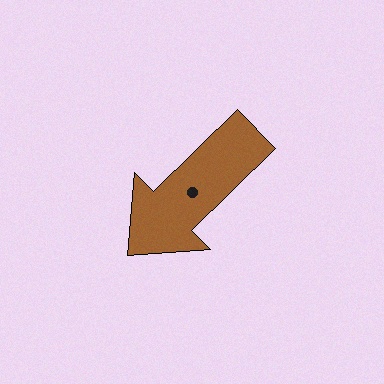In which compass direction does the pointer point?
Southwest.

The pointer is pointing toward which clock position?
Roughly 8 o'clock.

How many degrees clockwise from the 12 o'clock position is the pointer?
Approximately 226 degrees.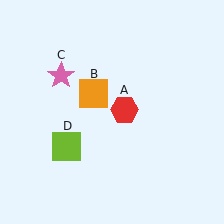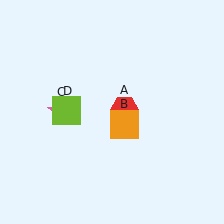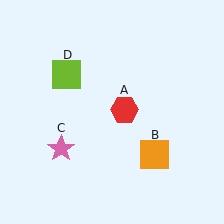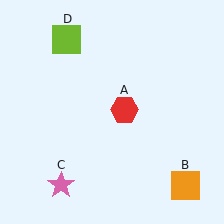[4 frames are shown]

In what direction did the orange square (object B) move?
The orange square (object B) moved down and to the right.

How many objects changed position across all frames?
3 objects changed position: orange square (object B), pink star (object C), lime square (object D).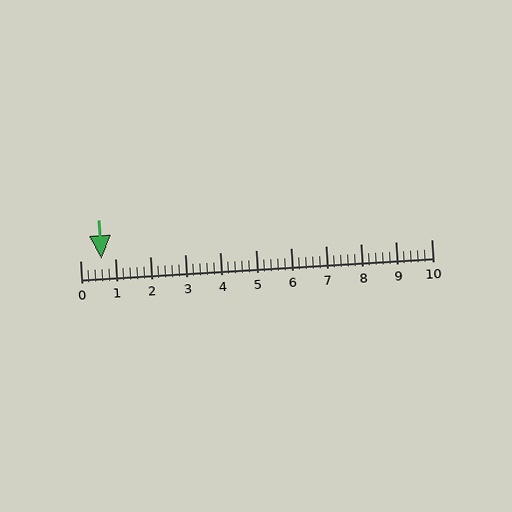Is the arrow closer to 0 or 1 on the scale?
The arrow is closer to 1.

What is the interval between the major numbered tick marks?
The major tick marks are spaced 1 units apart.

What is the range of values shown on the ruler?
The ruler shows values from 0 to 10.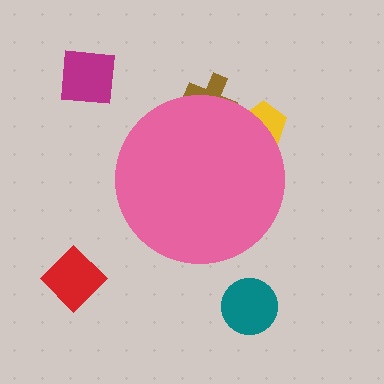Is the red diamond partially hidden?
No, the red diamond is fully visible.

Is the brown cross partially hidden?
Yes, the brown cross is partially hidden behind the pink circle.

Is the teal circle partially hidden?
No, the teal circle is fully visible.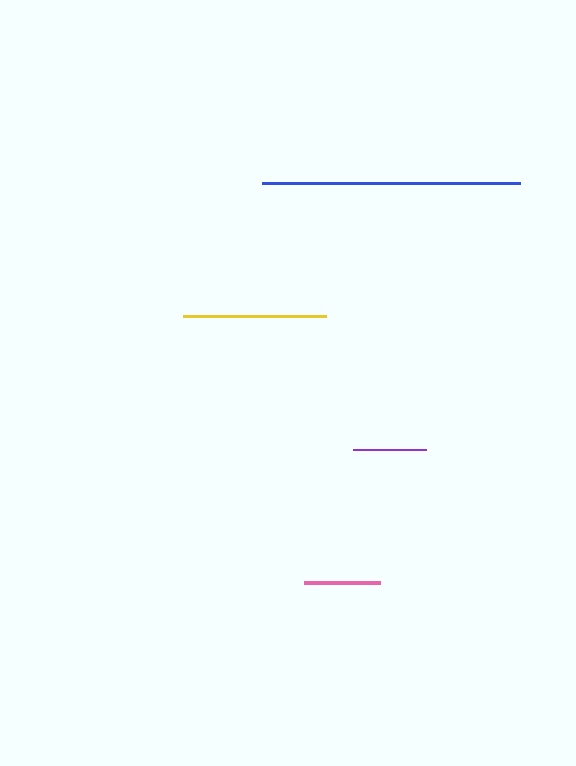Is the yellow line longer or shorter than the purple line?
The yellow line is longer than the purple line.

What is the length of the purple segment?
The purple segment is approximately 72 pixels long.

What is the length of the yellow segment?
The yellow segment is approximately 143 pixels long.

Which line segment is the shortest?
The purple line is the shortest at approximately 72 pixels.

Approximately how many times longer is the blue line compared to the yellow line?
The blue line is approximately 1.8 times the length of the yellow line.